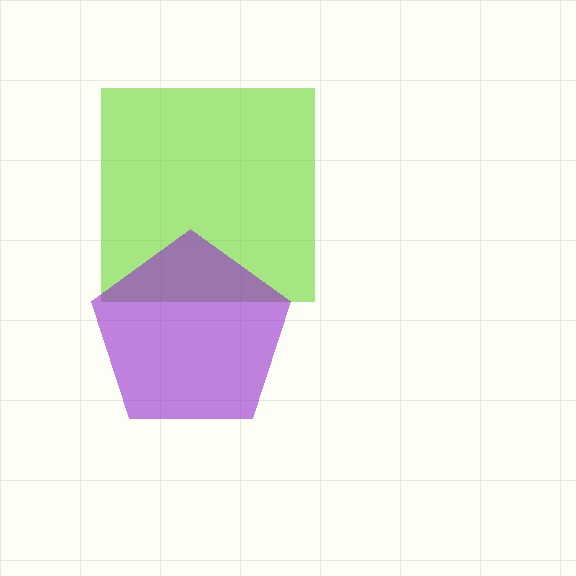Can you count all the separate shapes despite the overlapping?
Yes, there are 2 separate shapes.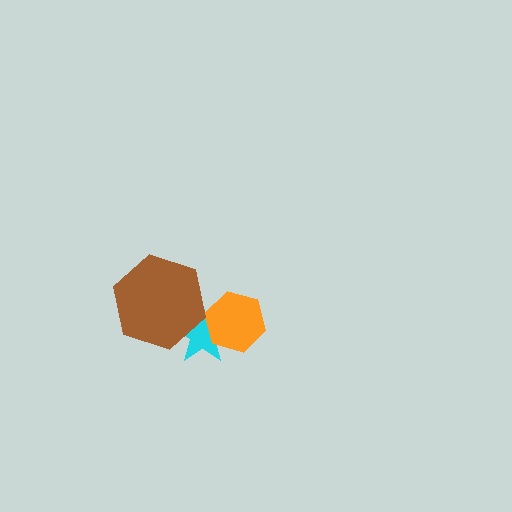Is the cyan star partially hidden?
Yes, it is partially covered by another shape.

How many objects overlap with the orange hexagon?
1 object overlaps with the orange hexagon.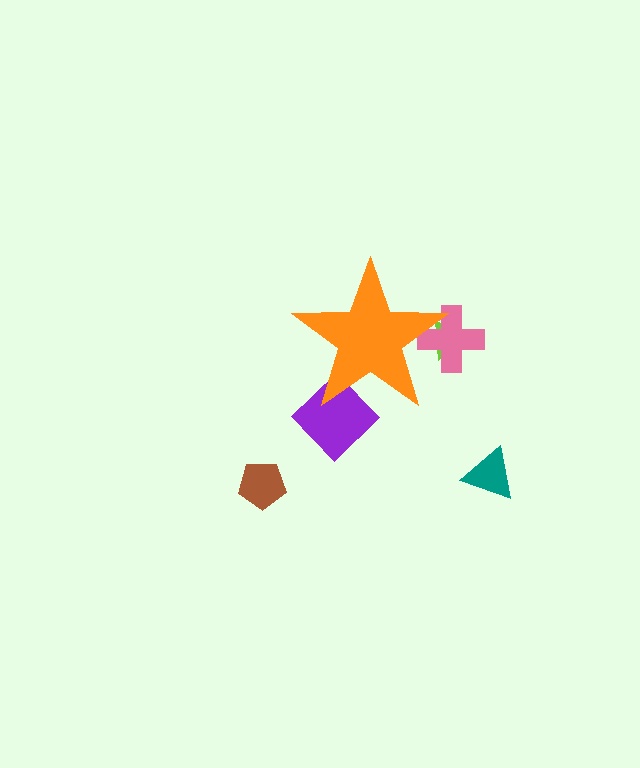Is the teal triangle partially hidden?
No, the teal triangle is fully visible.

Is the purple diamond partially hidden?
Yes, the purple diamond is partially hidden behind the orange star.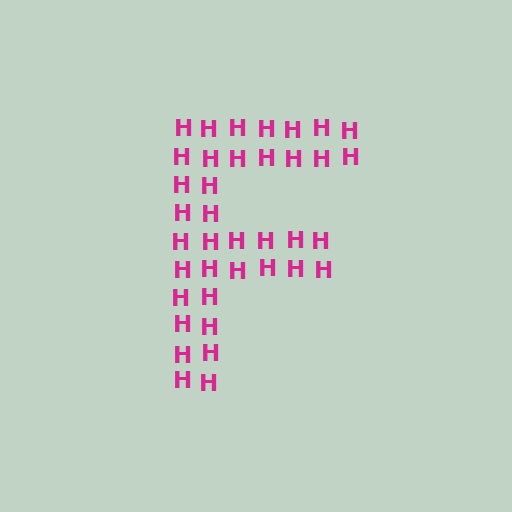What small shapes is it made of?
It is made of small letter H's.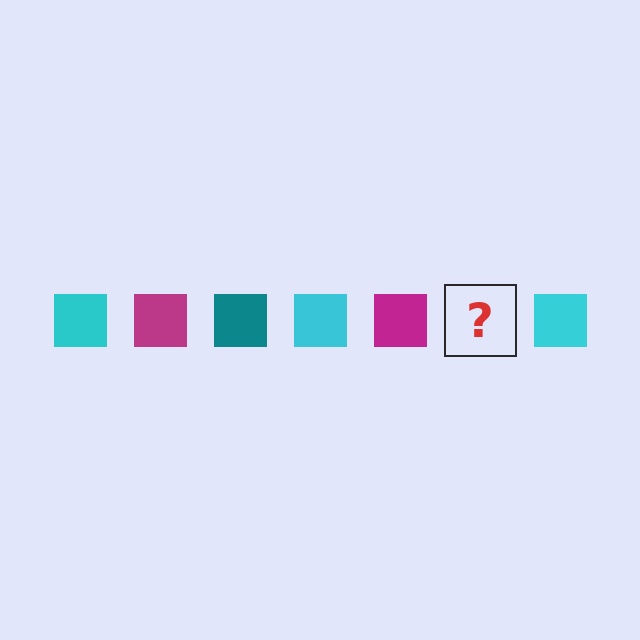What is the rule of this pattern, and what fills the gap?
The rule is that the pattern cycles through cyan, magenta, teal squares. The gap should be filled with a teal square.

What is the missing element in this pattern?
The missing element is a teal square.